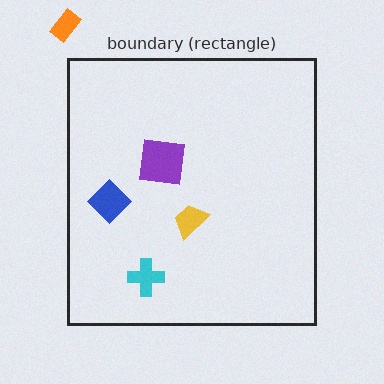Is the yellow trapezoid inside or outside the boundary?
Inside.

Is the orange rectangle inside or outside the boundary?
Outside.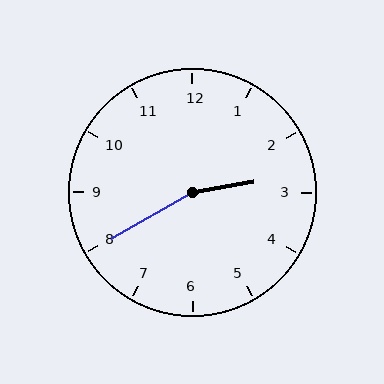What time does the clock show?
2:40.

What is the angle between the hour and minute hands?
Approximately 160 degrees.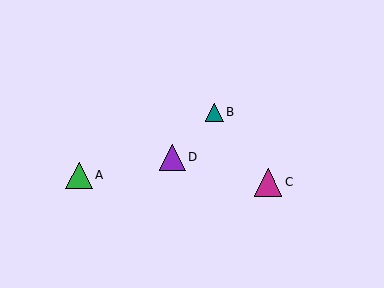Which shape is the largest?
The magenta triangle (labeled C) is the largest.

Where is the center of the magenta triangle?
The center of the magenta triangle is at (268, 182).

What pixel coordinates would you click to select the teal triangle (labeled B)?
Click at (214, 112) to select the teal triangle B.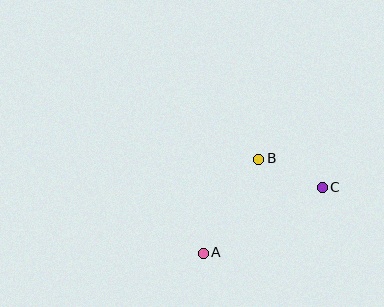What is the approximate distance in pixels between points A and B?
The distance between A and B is approximately 109 pixels.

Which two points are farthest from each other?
Points A and C are farthest from each other.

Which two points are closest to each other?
Points B and C are closest to each other.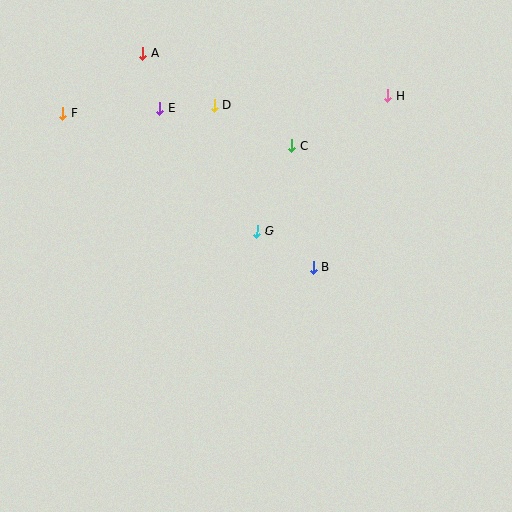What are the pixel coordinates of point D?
Point D is at (214, 106).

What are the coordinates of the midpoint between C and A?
The midpoint between C and A is at (217, 99).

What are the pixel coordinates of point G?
Point G is at (257, 231).